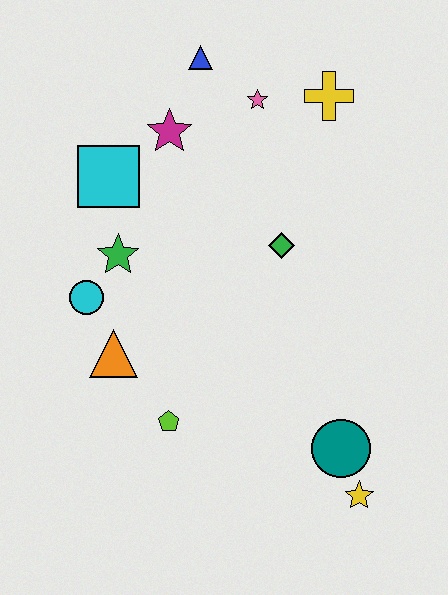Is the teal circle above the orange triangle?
No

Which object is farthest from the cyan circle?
The yellow star is farthest from the cyan circle.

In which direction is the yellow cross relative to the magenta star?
The yellow cross is to the right of the magenta star.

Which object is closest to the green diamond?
The pink star is closest to the green diamond.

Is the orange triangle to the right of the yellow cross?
No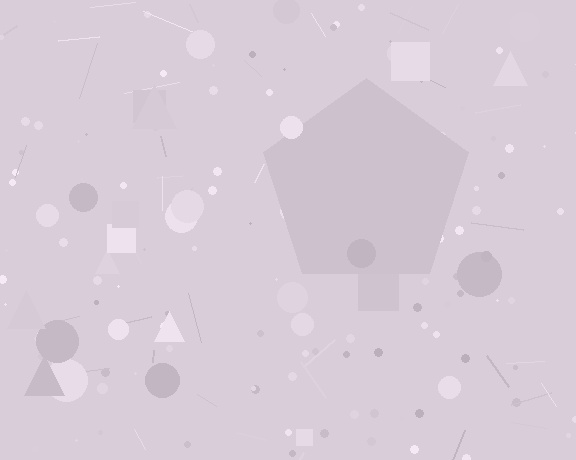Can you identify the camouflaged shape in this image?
The camouflaged shape is a pentagon.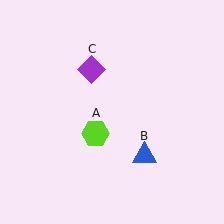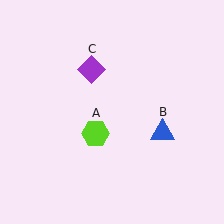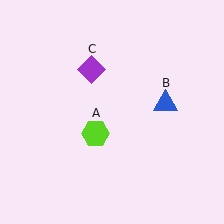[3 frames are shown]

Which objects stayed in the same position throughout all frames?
Lime hexagon (object A) and purple diamond (object C) remained stationary.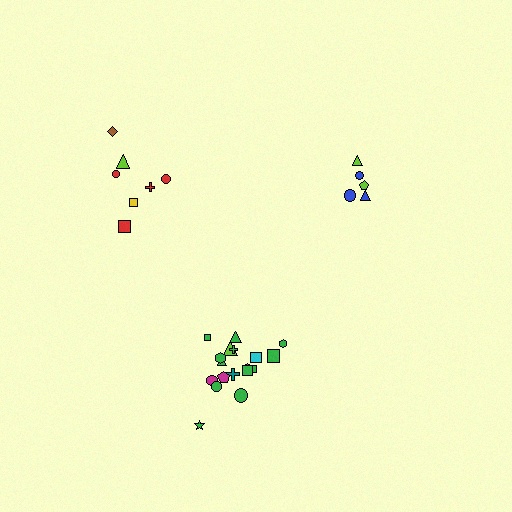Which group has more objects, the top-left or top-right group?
The top-left group.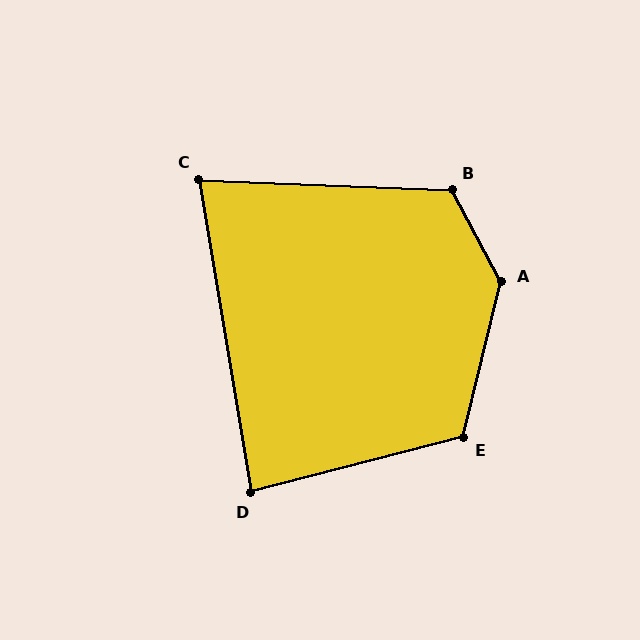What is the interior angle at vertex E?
Approximately 118 degrees (obtuse).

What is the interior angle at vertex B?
Approximately 121 degrees (obtuse).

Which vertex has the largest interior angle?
A, at approximately 138 degrees.